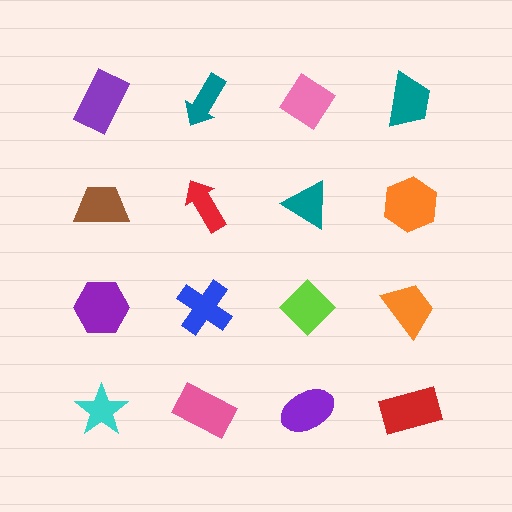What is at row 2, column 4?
An orange hexagon.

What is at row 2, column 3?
A teal triangle.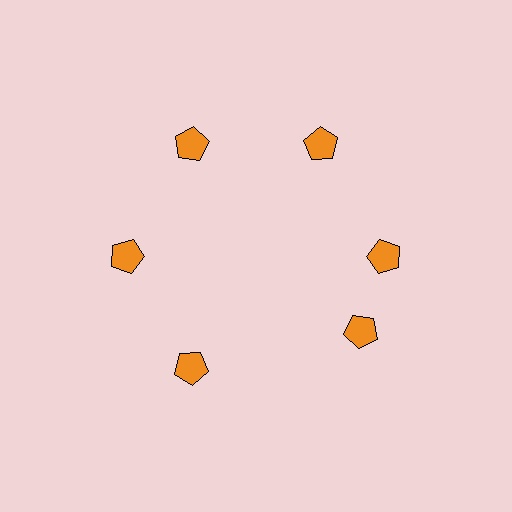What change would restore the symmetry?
The symmetry would be restored by rotating it back into even spacing with its neighbors so that all 6 pentagons sit at equal angles and equal distance from the center.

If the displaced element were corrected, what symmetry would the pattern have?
It would have 6-fold rotational symmetry — the pattern would map onto itself every 60 degrees.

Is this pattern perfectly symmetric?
No. The 6 orange pentagons are arranged in a ring, but one element near the 5 o'clock position is rotated out of alignment along the ring, breaking the 6-fold rotational symmetry.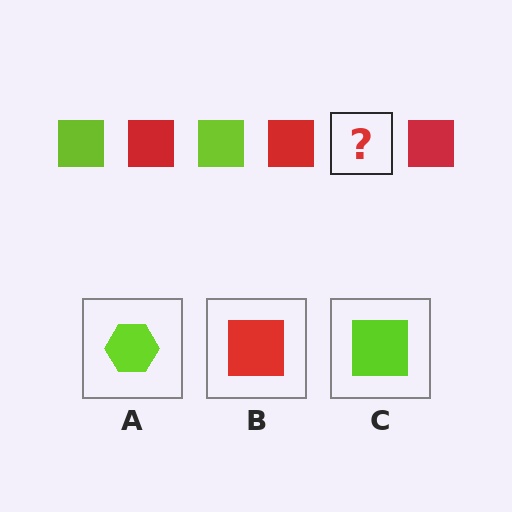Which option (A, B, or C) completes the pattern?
C.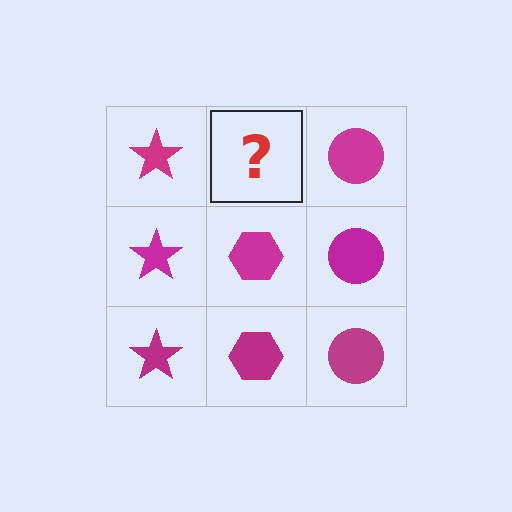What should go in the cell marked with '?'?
The missing cell should contain a magenta hexagon.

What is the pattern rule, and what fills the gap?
The rule is that each column has a consistent shape. The gap should be filled with a magenta hexagon.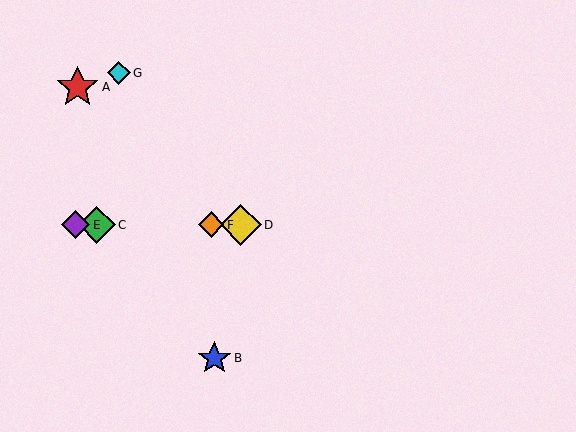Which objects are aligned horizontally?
Objects C, D, E, F are aligned horizontally.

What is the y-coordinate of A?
Object A is at y≈87.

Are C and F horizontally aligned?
Yes, both are at y≈225.